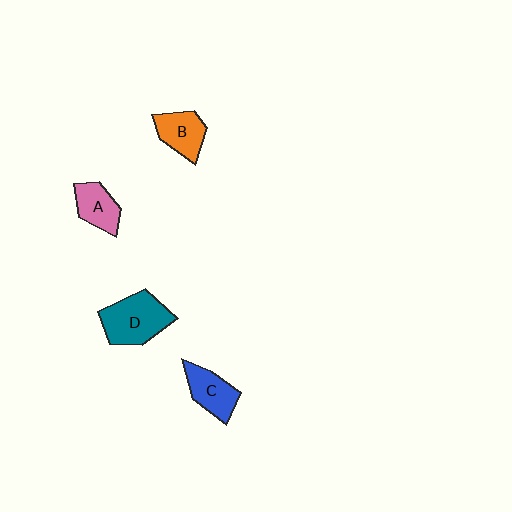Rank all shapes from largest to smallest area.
From largest to smallest: D (teal), C (blue), B (orange), A (pink).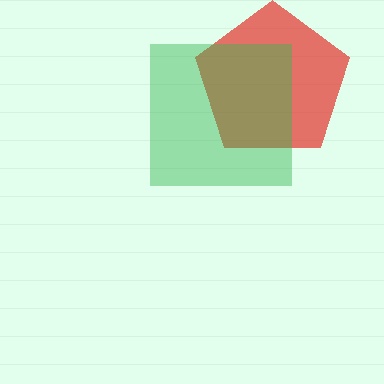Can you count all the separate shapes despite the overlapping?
Yes, there are 2 separate shapes.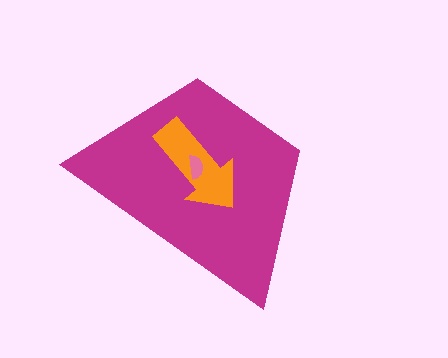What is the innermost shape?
The pink semicircle.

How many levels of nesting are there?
3.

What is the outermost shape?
The magenta trapezoid.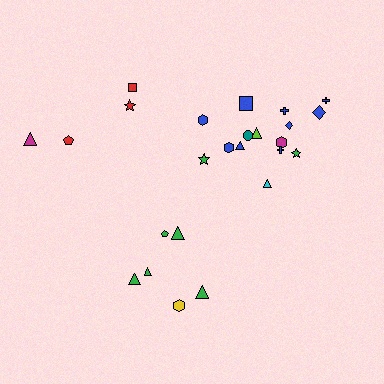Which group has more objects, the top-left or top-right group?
The top-right group.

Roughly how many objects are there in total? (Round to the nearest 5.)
Roughly 25 objects in total.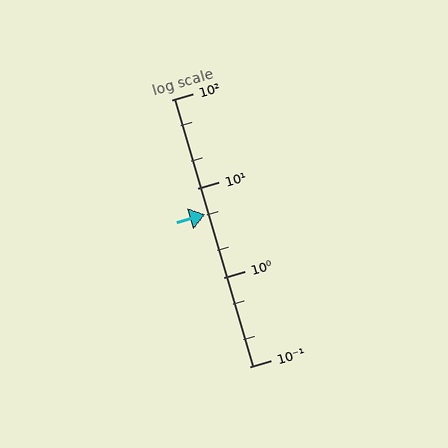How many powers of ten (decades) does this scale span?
The scale spans 3 decades, from 0.1 to 100.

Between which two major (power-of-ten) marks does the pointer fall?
The pointer is between 1 and 10.